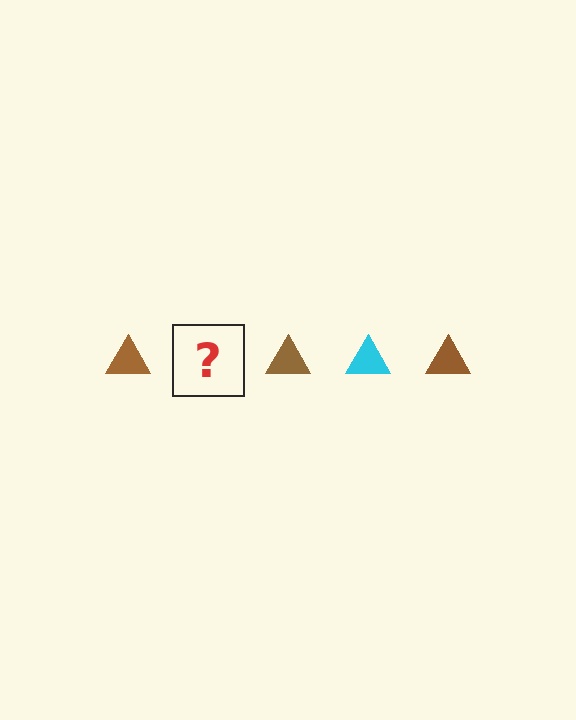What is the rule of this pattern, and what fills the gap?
The rule is that the pattern cycles through brown, cyan triangles. The gap should be filled with a cyan triangle.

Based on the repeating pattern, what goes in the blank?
The blank should be a cyan triangle.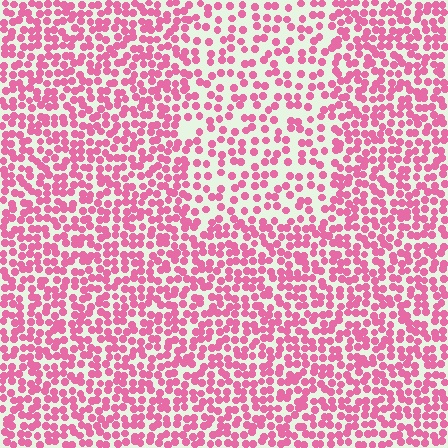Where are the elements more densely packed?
The elements are more densely packed outside the rectangle boundary.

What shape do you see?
I see a rectangle.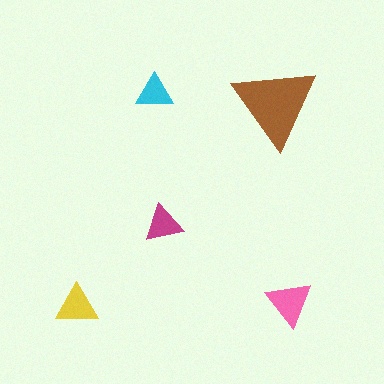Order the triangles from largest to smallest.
the brown one, the pink one, the yellow one, the magenta one, the cyan one.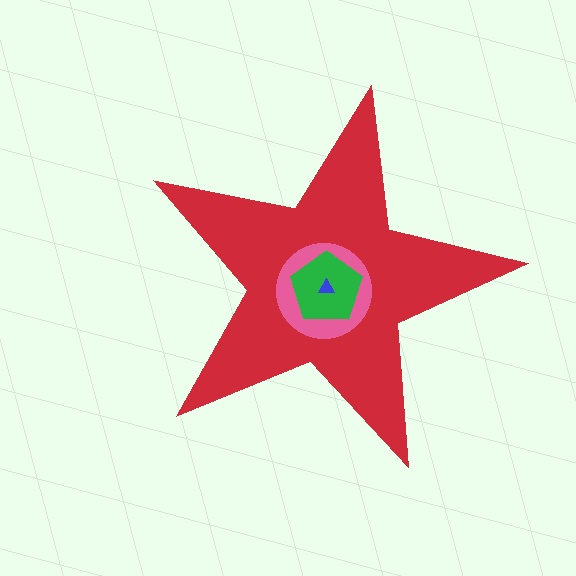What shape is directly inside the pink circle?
The green pentagon.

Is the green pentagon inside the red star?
Yes.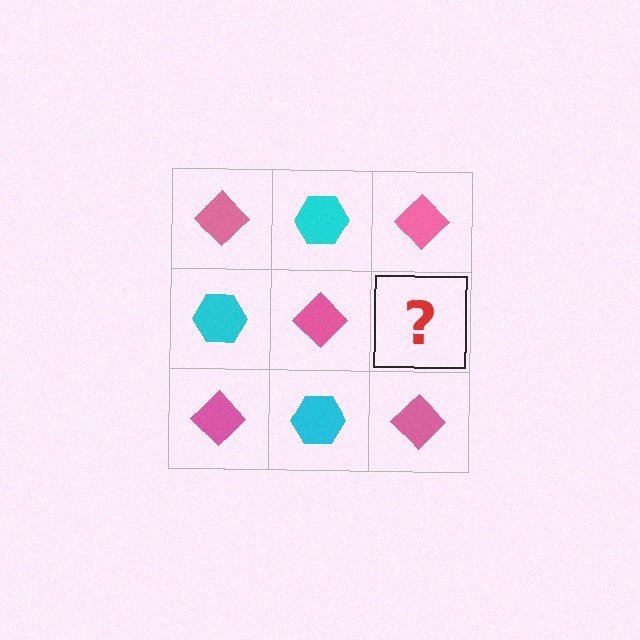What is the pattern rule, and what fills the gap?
The rule is that it alternates pink diamond and cyan hexagon in a checkerboard pattern. The gap should be filled with a cyan hexagon.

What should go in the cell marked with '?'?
The missing cell should contain a cyan hexagon.